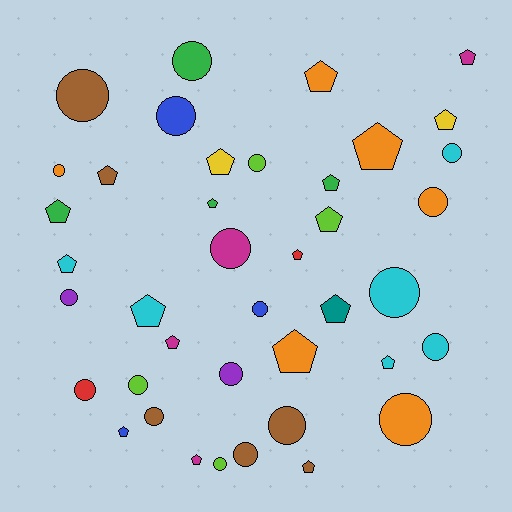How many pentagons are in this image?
There are 20 pentagons.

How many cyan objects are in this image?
There are 6 cyan objects.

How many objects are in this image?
There are 40 objects.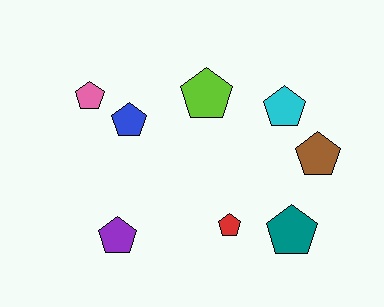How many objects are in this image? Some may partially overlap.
There are 8 objects.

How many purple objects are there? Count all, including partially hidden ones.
There is 1 purple object.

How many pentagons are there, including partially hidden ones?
There are 8 pentagons.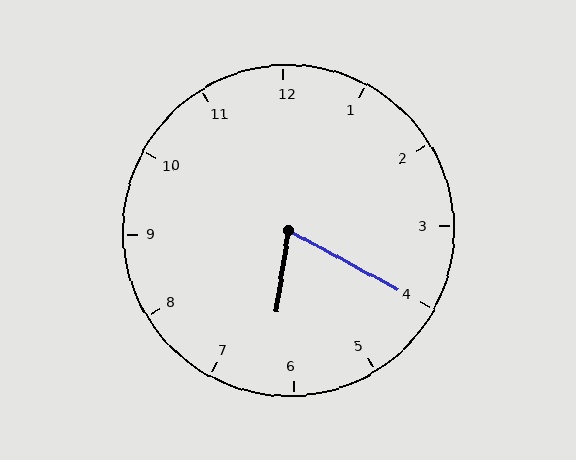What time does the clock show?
6:20.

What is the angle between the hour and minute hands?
Approximately 70 degrees.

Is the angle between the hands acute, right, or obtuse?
It is acute.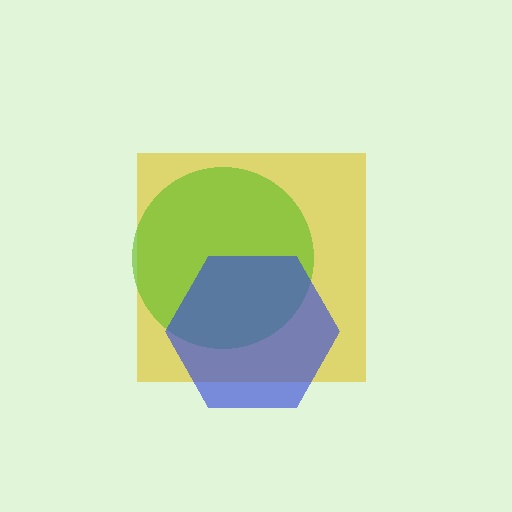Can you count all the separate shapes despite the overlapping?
Yes, there are 3 separate shapes.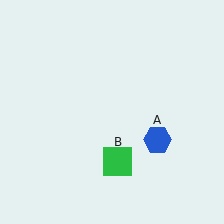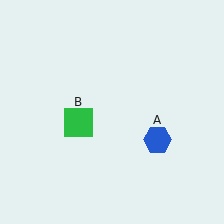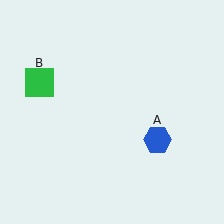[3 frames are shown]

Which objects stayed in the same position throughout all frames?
Blue hexagon (object A) remained stationary.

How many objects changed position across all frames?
1 object changed position: green square (object B).